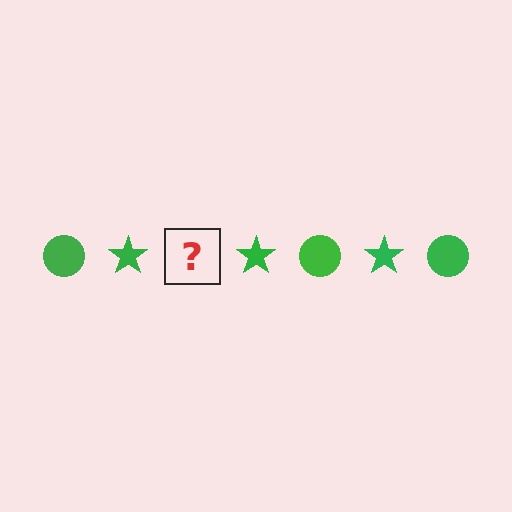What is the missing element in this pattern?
The missing element is a green circle.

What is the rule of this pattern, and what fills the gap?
The rule is that the pattern cycles through circle, star shapes in green. The gap should be filled with a green circle.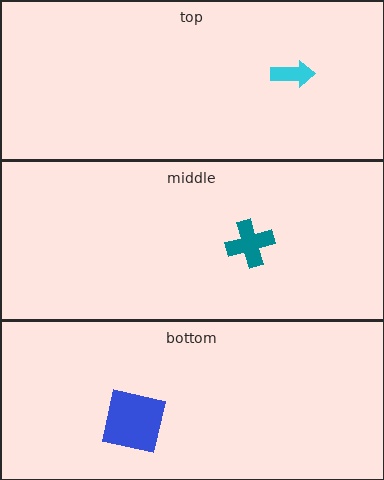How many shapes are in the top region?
1.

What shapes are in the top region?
The cyan arrow.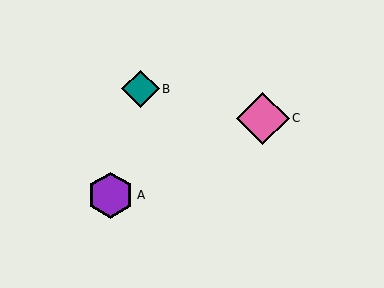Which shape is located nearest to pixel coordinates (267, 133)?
The pink diamond (labeled C) at (263, 118) is nearest to that location.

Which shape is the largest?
The pink diamond (labeled C) is the largest.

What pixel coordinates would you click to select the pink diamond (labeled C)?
Click at (263, 118) to select the pink diamond C.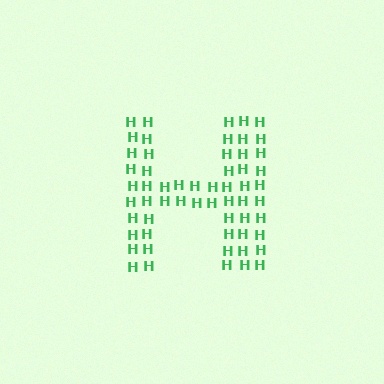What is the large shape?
The large shape is the letter H.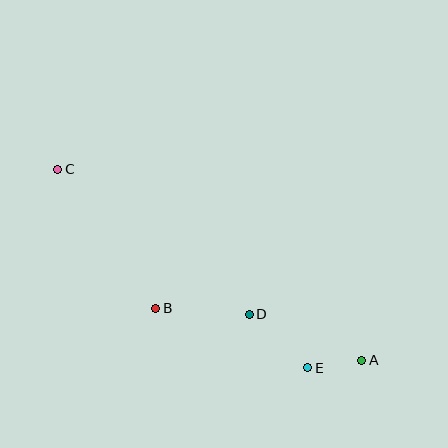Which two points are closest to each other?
Points A and E are closest to each other.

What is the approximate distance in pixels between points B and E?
The distance between B and E is approximately 163 pixels.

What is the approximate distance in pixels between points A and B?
The distance between A and B is approximately 213 pixels.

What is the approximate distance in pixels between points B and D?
The distance between B and D is approximately 94 pixels.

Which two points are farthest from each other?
Points A and C are farthest from each other.